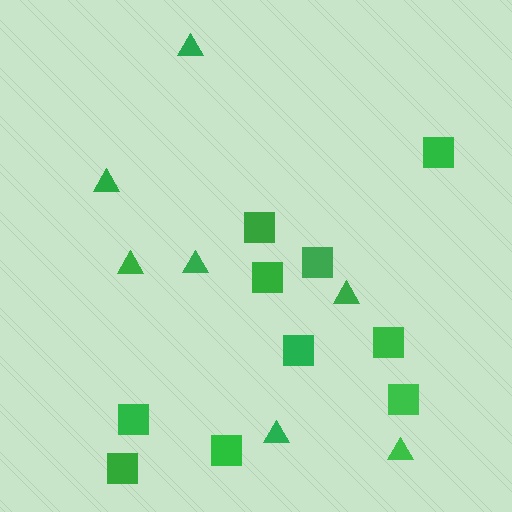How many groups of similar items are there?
There are 2 groups: one group of squares (10) and one group of triangles (7).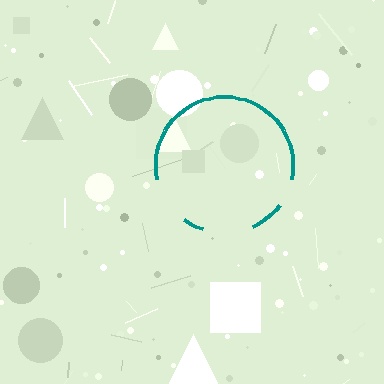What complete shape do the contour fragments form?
The contour fragments form a circle.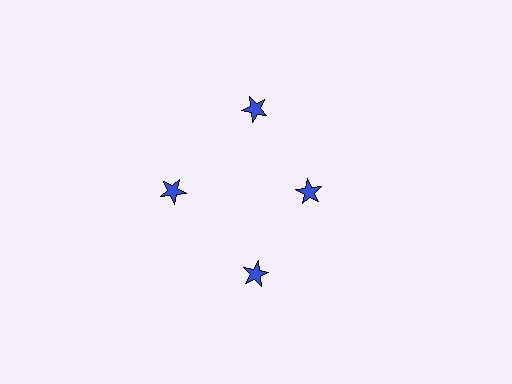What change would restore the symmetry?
The symmetry would be restored by moving it outward, back onto the ring so that all 4 stars sit at equal angles and equal distance from the center.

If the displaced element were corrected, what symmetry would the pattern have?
It would have 4-fold rotational symmetry — the pattern would map onto itself every 90 degrees.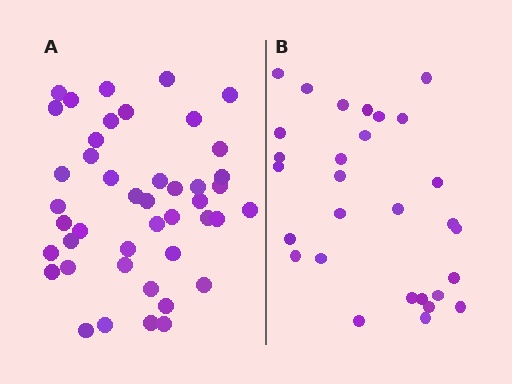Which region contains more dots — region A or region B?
Region A (the left region) has more dots.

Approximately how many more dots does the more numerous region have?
Region A has approximately 15 more dots than region B.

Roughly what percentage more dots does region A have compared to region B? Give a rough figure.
About 50% more.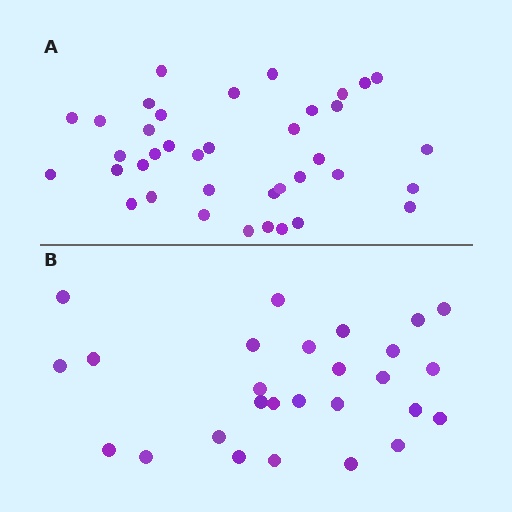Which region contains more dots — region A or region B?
Region A (the top region) has more dots.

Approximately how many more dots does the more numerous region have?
Region A has roughly 12 or so more dots than region B.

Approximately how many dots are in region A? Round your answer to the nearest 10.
About 40 dots. (The exact count is 38, which rounds to 40.)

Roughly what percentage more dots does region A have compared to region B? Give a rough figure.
About 40% more.